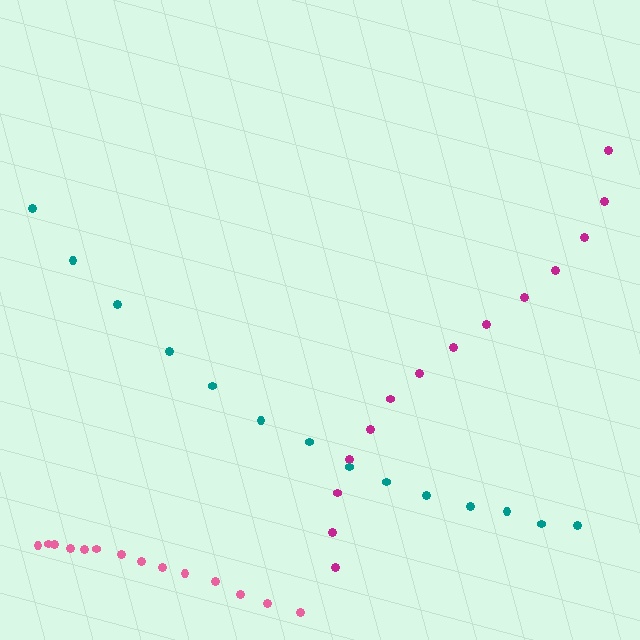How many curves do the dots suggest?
There are 3 distinct paths.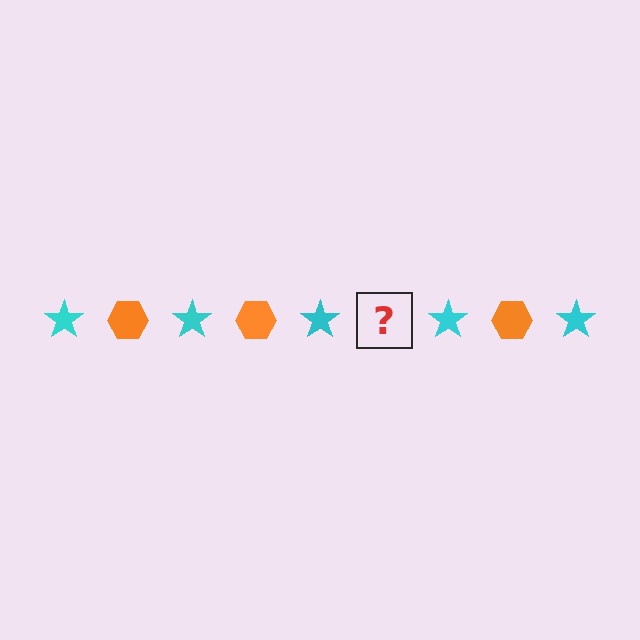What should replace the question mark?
The question mark should be replaced with an orange hexagon.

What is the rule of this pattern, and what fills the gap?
The rule is that the pattern alternates between cyan star and orange hexagon. The gap should be filled with an orange hexagon.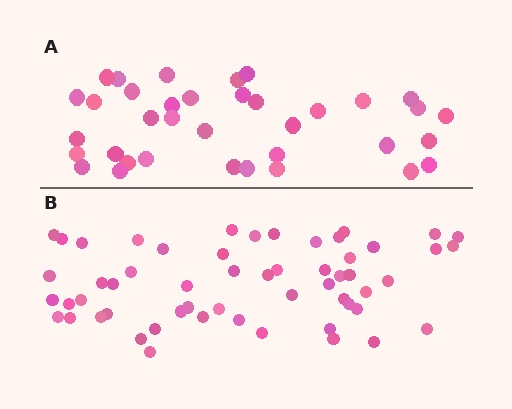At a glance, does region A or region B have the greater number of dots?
Region B (the bottom region) has more dots.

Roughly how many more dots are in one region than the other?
Region B has approximately 20 more dots than region A.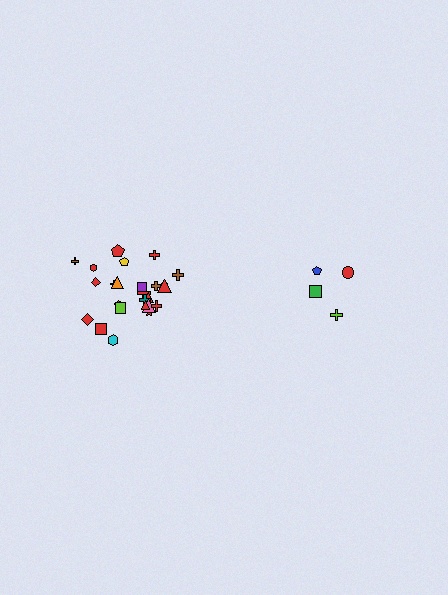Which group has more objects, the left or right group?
The left group.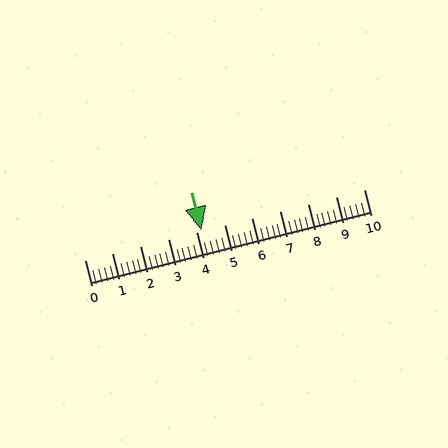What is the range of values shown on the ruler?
The ruler shows values from 0 to 10.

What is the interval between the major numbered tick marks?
The major tick marks are spaced 1 units apart.